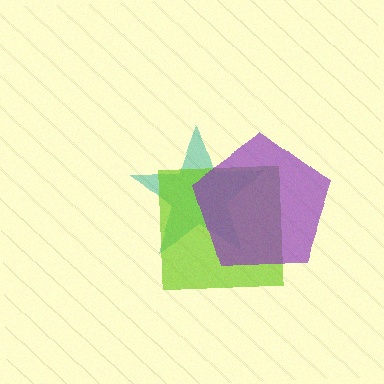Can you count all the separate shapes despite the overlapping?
Yes, there are 3 separate shapes.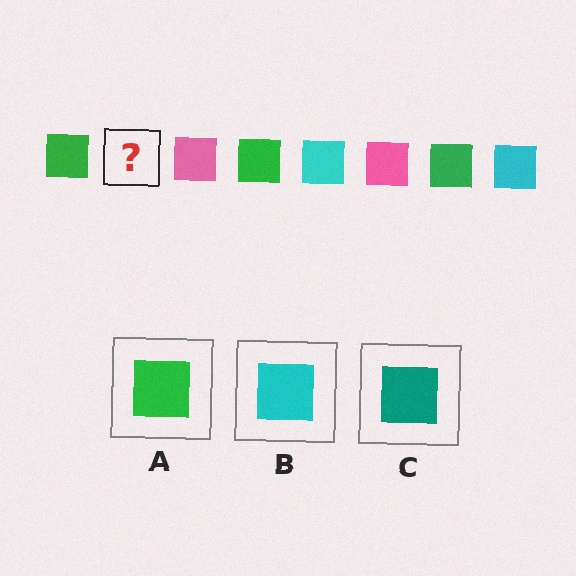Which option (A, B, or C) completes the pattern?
B.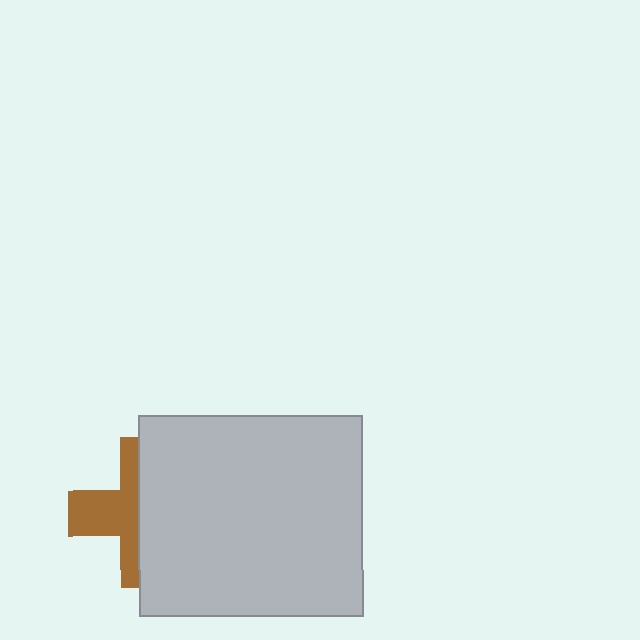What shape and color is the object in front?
The object in front is a light gray rectangle.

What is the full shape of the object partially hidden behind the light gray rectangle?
The partially hidden object is a brown cross.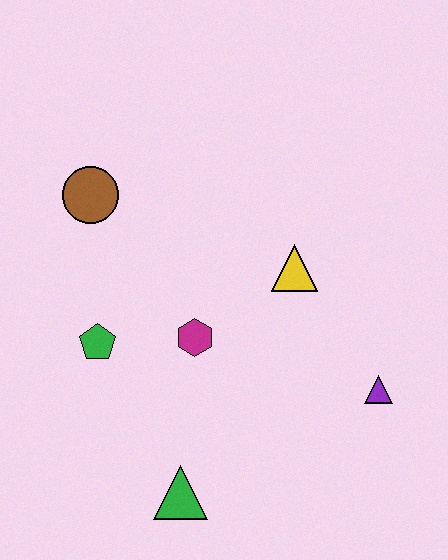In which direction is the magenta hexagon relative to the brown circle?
The magenta hexagon is below the brown circle.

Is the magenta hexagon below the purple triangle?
No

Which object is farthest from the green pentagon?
The purple triangle is farthest from the green pentagon.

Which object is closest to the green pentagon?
The magenta hexagon is closest to the green pentagon.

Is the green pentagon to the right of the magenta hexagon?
No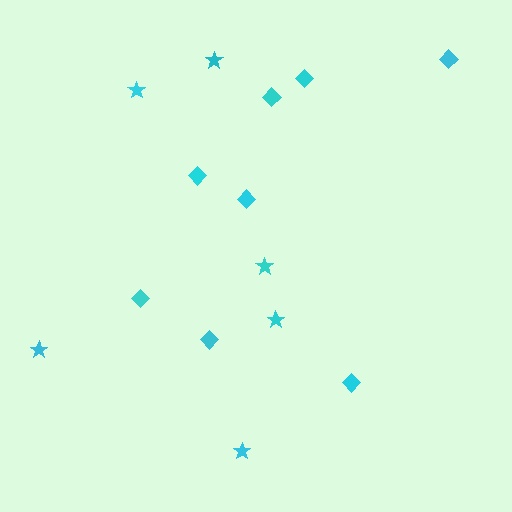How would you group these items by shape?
There are 2 groups: one group of diamonds (8) and one group of stars (6).